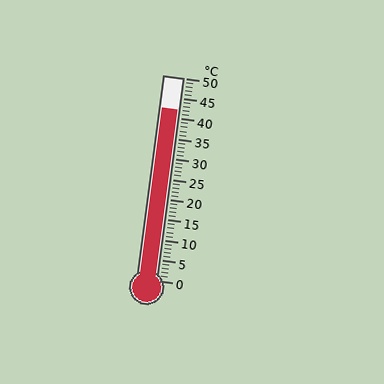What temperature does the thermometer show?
The thermometer shows approximately 42°C.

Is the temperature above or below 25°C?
The temperature is above 25°C.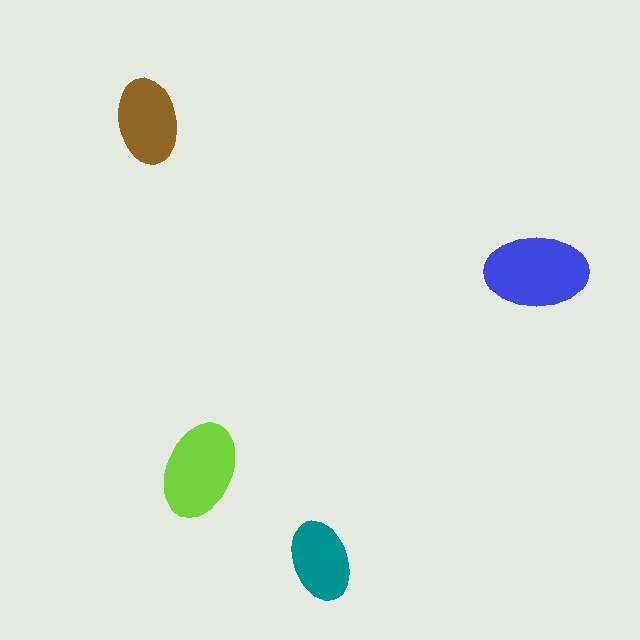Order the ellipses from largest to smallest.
the blue one, the lime one, the brown one, the teal one.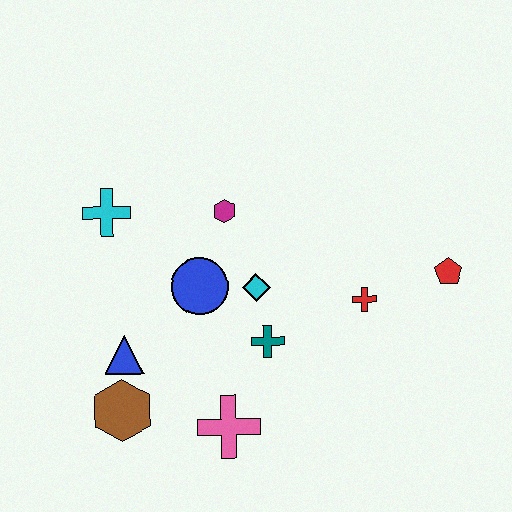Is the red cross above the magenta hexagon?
No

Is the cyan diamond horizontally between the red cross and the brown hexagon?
Yes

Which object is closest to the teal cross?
The cyan diamond is closest to the teal cross.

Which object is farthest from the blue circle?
The red pentagon is farthest from the blue circle.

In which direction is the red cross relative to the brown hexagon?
The red cross is to the right of the brown hexagon.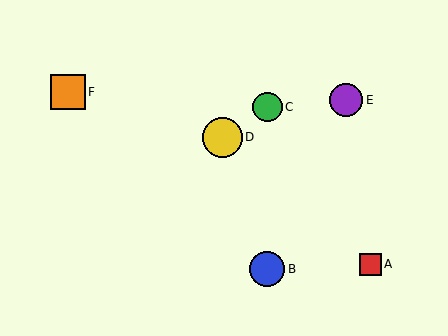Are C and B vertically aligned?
Yes, both are at x≈267.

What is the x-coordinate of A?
Object A is at x≈370.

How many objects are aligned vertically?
2 objects (B, C) are aligned vertically.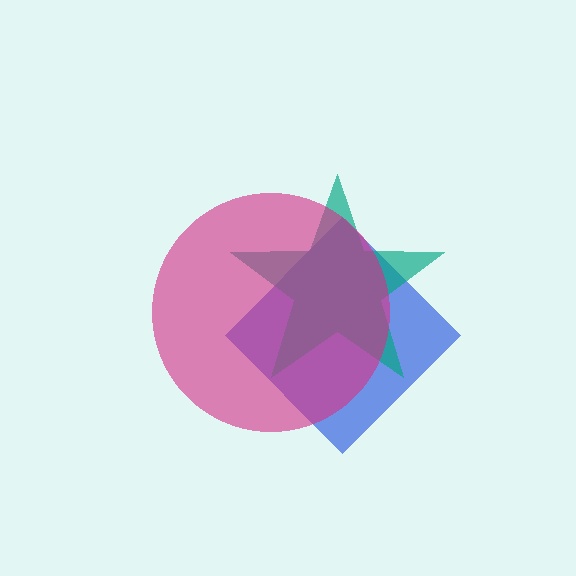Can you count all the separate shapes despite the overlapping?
Yes, there are 3 separate shapes.